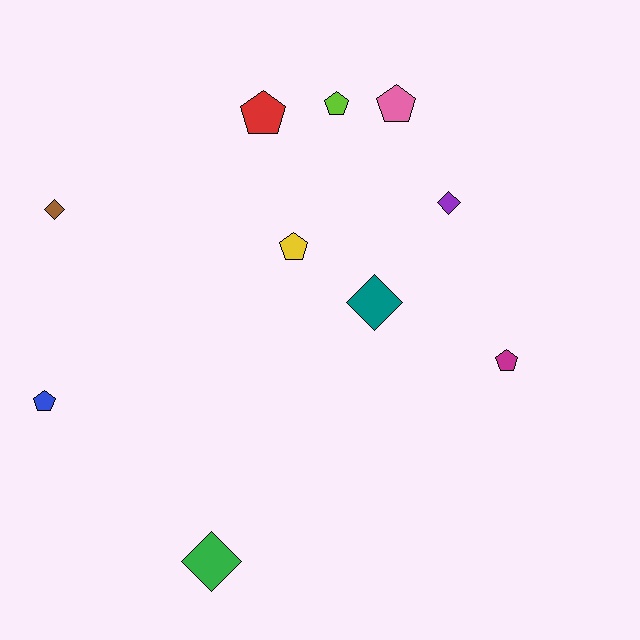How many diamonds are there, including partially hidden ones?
There are 4 diamonds.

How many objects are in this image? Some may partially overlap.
There are 10 objects.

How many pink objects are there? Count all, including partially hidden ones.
There is 1 pink object.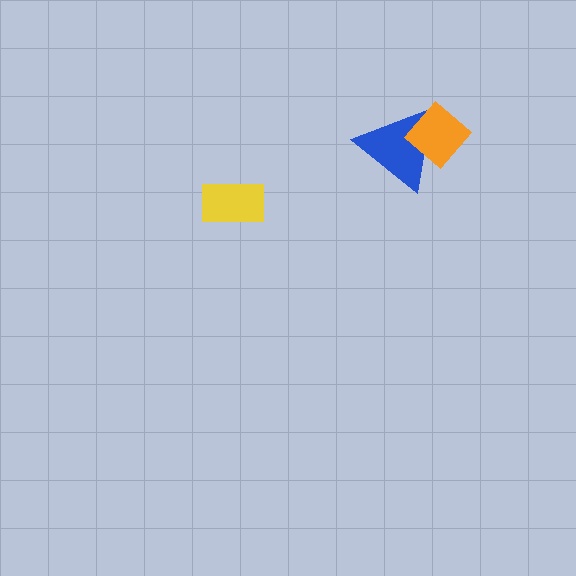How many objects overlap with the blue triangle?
1 object overlaps with the blue triangle.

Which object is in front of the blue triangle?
The orange diamond is in front of the blue triangle.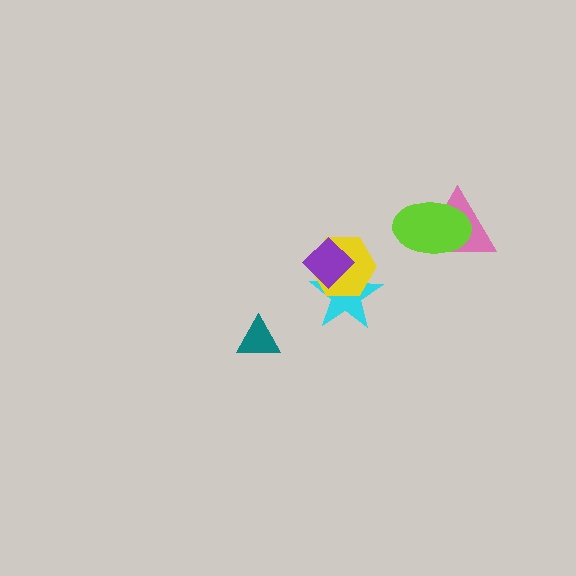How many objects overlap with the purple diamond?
2 objects overlap with the purple diamond.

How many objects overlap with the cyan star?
2 objects overlap with the cyan star.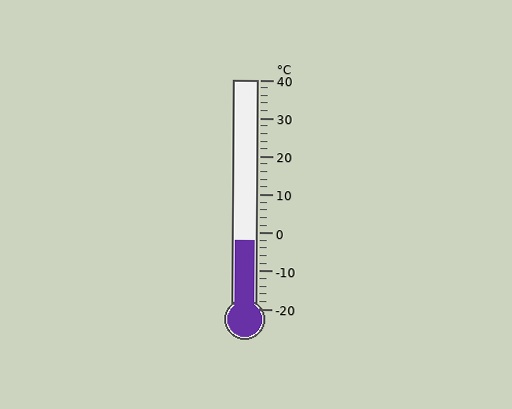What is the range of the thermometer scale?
The thermometer scale ranges from -20°C to 40°C.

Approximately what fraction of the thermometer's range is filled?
The thermometer is filled to approximately 30% of its range.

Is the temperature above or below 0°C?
The temperature is below 0°C.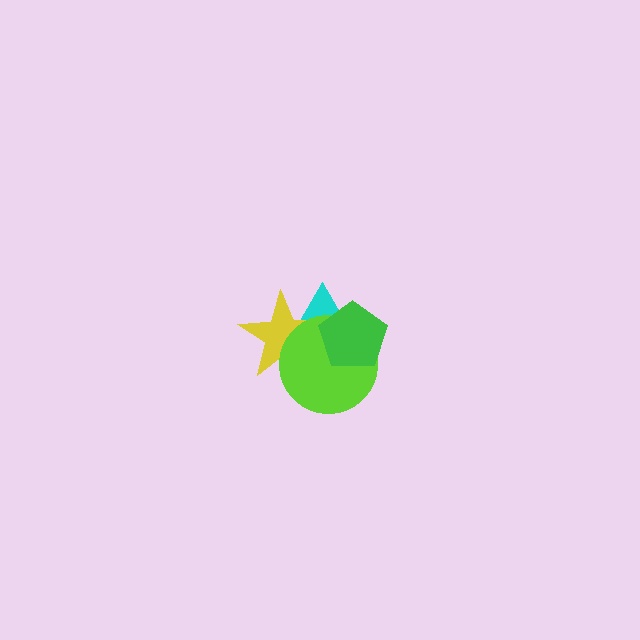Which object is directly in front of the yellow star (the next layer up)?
The lime circle is directly in front of the yellow star.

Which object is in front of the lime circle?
The green pentagon is in front of the lime circle.